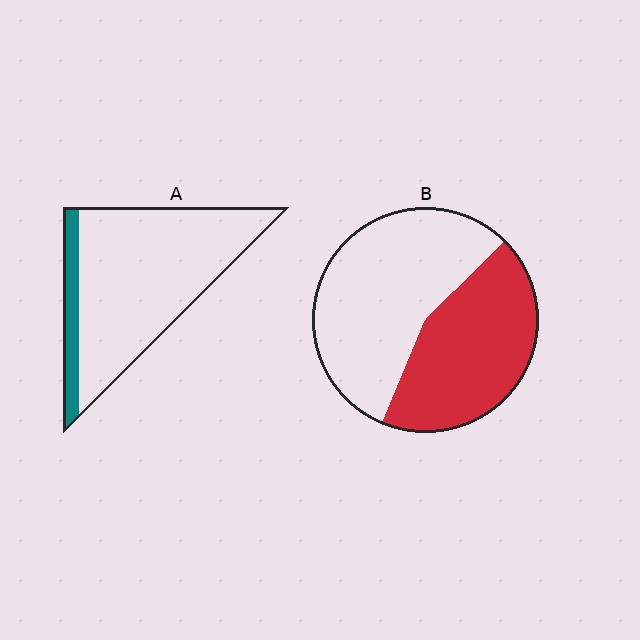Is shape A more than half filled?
No.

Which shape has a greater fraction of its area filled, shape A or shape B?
Shape B.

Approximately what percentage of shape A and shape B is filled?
A is approximately 15% and B is approximately 45%.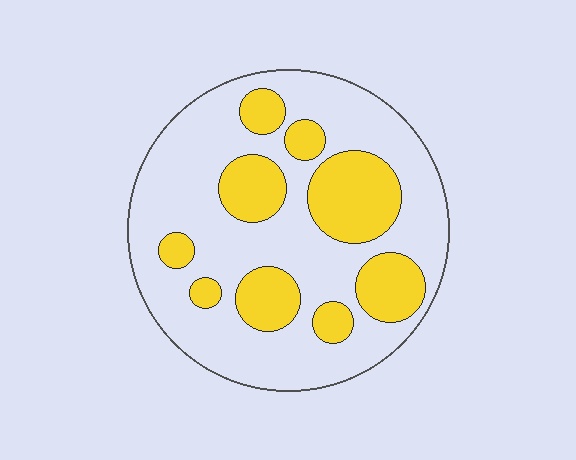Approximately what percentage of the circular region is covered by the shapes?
Approximately 30%.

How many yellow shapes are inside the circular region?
9.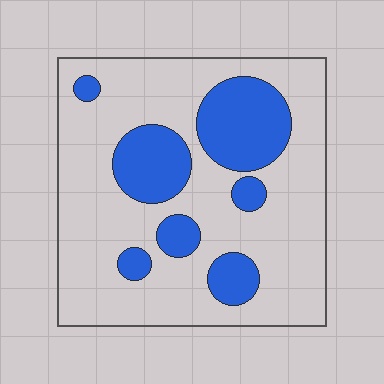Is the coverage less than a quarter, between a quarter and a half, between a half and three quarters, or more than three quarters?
Between a quarter and a half.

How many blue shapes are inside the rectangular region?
7.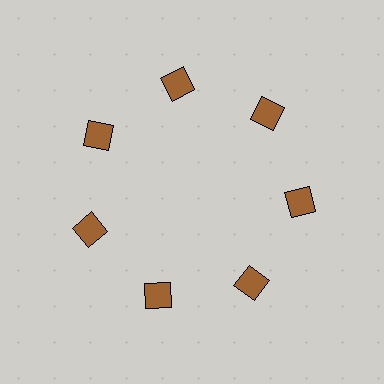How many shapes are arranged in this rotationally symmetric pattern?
There are 7 shapes, arranged in 7 groups of 1.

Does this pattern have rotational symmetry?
Yes, this pattern has 7-fold rotational symmetry. It looks the same after rotating 51 degrees around the center.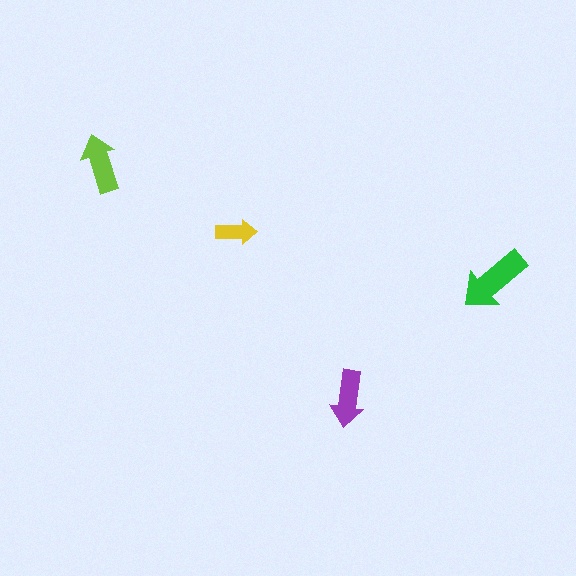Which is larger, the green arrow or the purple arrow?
The green one.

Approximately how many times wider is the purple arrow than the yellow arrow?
About 1.5 times wider.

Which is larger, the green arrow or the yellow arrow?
The green one.